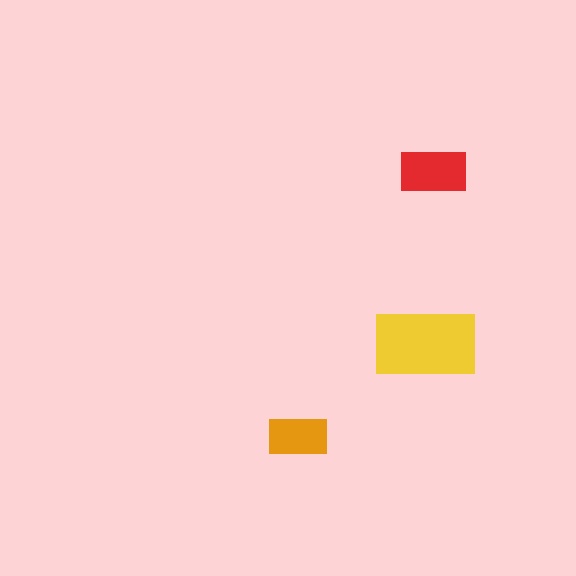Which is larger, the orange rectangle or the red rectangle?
The red one.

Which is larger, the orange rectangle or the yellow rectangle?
The yellow one.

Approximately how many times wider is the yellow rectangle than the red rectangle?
About 1.5 times wider.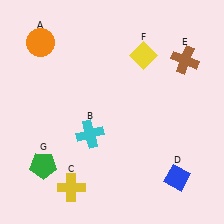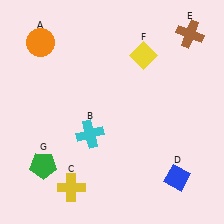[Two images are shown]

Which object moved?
The brown cross (E) moved up.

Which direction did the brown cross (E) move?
The brown cross (E) moved up.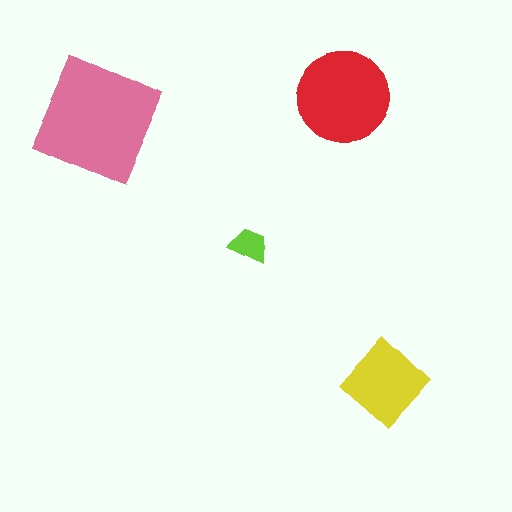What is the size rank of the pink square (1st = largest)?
1st.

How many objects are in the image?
There are 4 objects in the image.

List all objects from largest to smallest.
The pink square, the red circle, the yellow diamond, the lime trapezoid.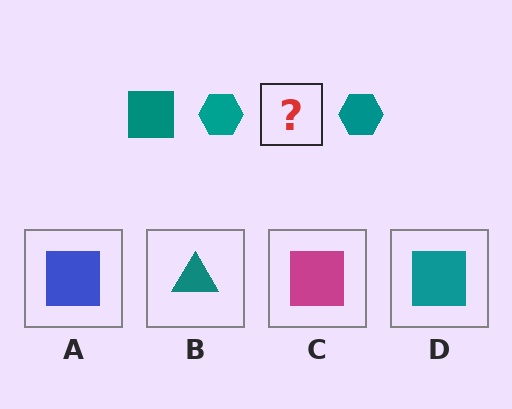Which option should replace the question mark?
Option D.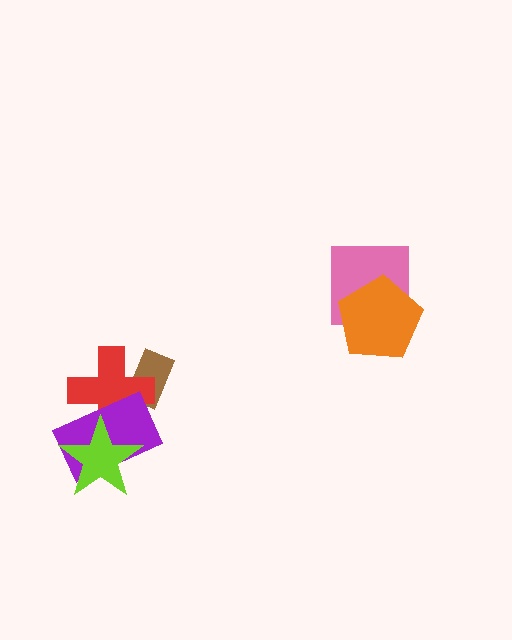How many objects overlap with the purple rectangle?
2 objects overlap with the purple rectangle.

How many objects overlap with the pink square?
1 object overlaps with the pink square.